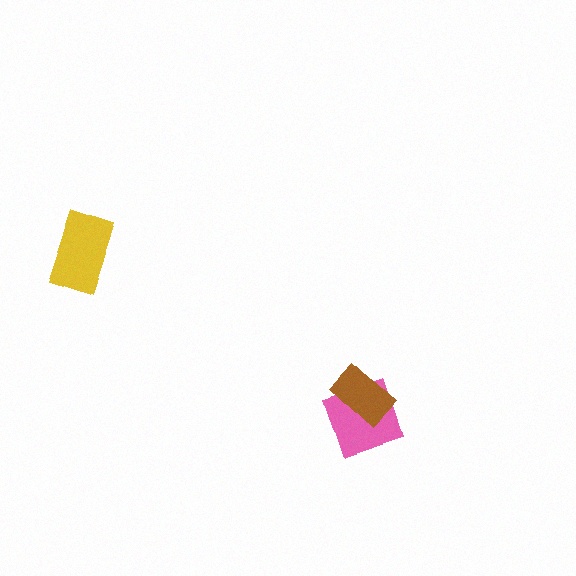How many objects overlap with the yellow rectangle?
0 objects overlap with the yellow rectangle.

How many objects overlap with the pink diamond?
1 object overlaps with the pink diamond.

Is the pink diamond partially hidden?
Yes, it is partially covered by another shape.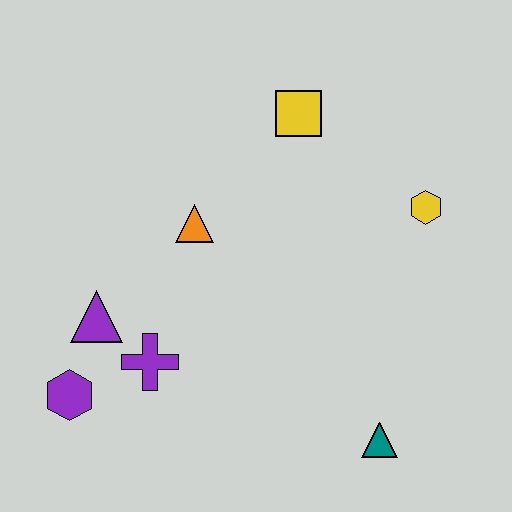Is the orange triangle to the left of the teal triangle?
Yes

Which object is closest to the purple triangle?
The purple cross is closest to the purple triangle.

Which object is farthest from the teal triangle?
The yellow square is farthest from the teal triangle.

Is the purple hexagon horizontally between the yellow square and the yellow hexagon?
No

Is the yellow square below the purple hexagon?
No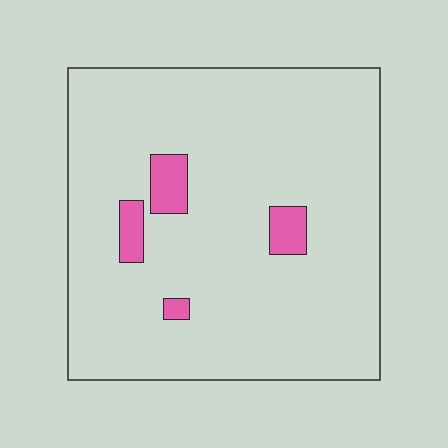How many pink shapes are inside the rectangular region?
4.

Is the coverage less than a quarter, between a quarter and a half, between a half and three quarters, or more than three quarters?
Less than a quarter.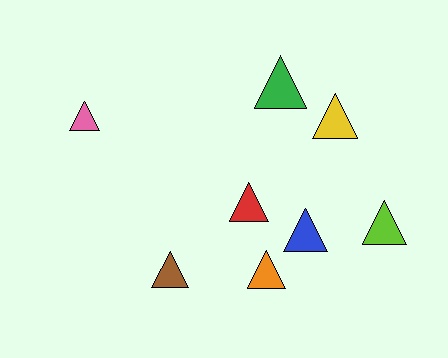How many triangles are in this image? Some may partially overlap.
There are 8 triangles.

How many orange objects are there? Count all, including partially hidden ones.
There is 1 orange object.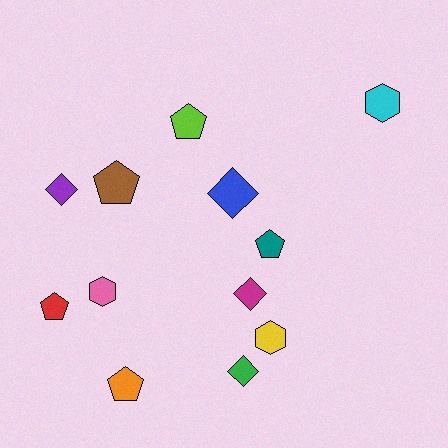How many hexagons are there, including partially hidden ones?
There are 3 hexagons.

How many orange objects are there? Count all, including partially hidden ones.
There is 1 orange object.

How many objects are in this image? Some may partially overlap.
There are 12 objects.